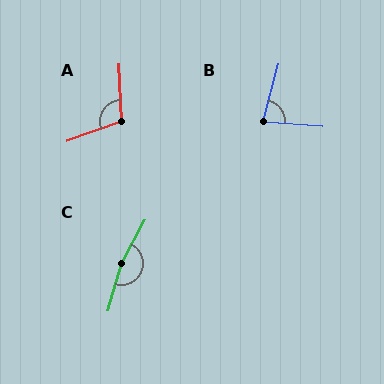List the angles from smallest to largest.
B (80°), A (107°), C (168°).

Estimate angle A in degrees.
Approximately 107 degrees.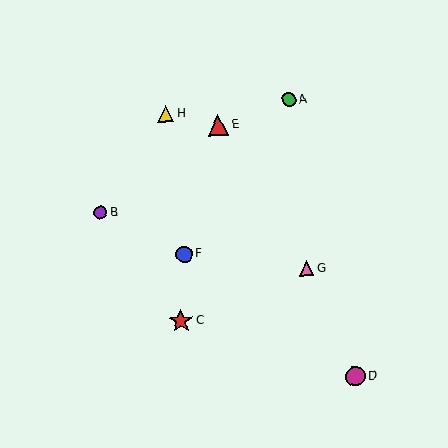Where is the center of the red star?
The center of the red star is at (181, 321).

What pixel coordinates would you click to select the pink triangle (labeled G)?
Click at (307, 268) to select the pink triangle G.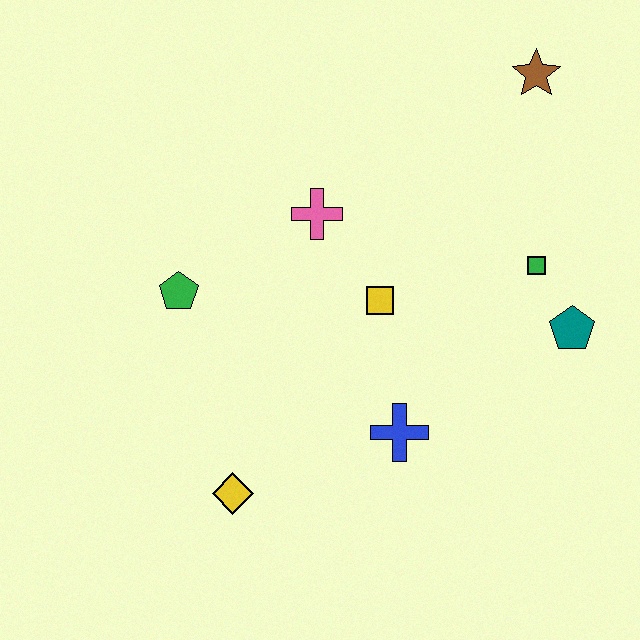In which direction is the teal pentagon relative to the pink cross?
The teal pentagon is to the right of the pink cross.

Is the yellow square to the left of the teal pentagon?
Yes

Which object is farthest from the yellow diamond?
The brown star is farthest from the yellow diamond.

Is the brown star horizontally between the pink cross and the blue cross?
No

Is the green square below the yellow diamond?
No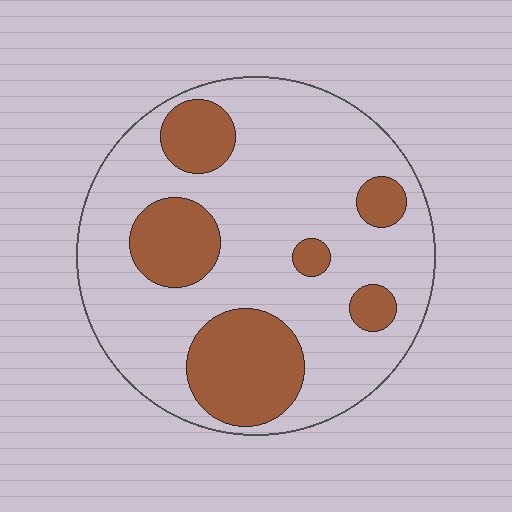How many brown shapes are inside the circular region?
6.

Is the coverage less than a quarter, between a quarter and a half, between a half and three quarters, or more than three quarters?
Between a quarter and a half.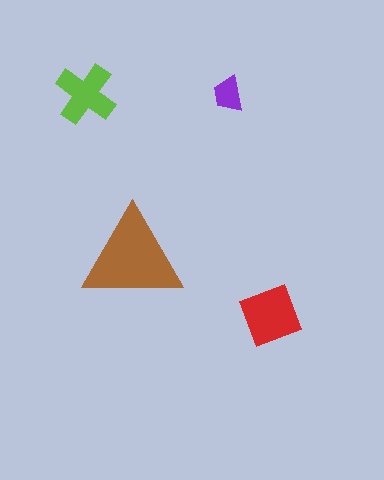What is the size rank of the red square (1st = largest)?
2nd.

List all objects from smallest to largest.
The purple trapezoid, the lime cross, the red square, the brown triangle.